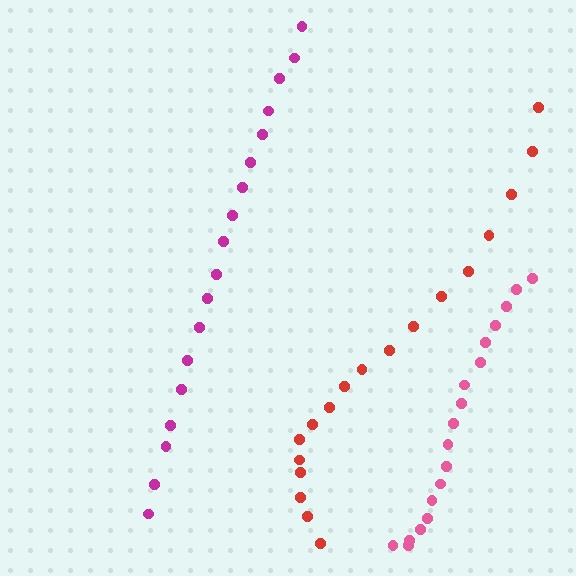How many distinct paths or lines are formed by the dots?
There are 3 distinct paths.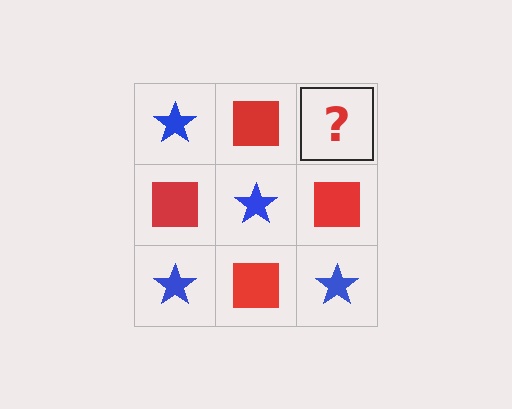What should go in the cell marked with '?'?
The missing cell should contain a blue star.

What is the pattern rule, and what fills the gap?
The rule is that it alternates blue star and red square in a checkerboard pattern. The gap should be filled with a blue star.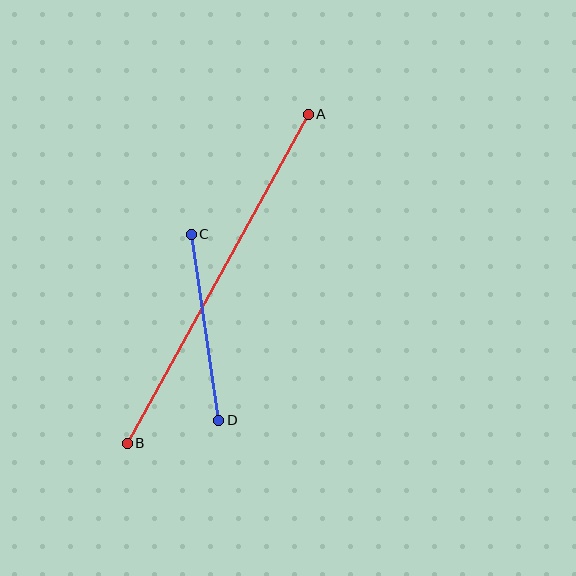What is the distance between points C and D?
The distance is approximately 188 pixels.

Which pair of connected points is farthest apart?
Points A and B are farthest apart.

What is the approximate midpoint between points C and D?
The midpoint is at approximately (205, 327) pixels.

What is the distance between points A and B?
The distance is approximately 376 pixels.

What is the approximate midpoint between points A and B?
The midpoint is at approximately (218, 279) pixels.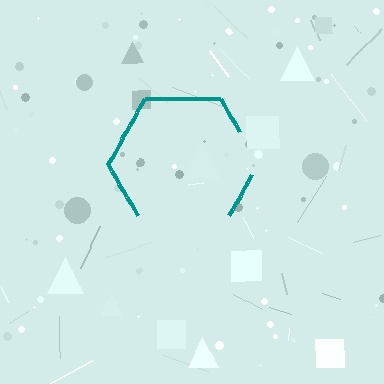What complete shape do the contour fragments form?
The contour fragments form a hexagon.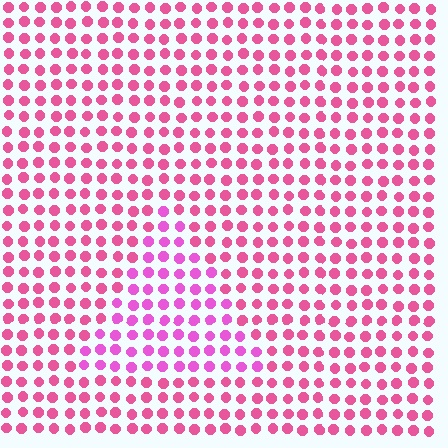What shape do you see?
I see a triangle.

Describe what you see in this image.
The image is filled with small pink elements in a uniform arrangement. A triangle-shaped region is visible where the elements are tinted to a slightly different hue, forming a subtle color boundary.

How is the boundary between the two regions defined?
The boundary is defined purely by a slight shift in hue (about 25 degrees). Spacing, size, and orientation are identical on both sides.